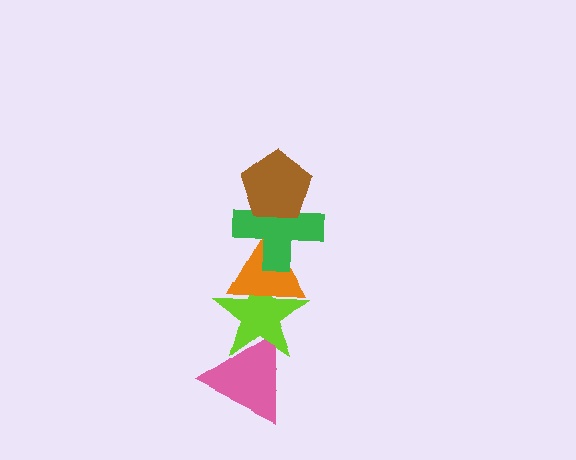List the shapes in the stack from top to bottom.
From top to bottom: the brown pentagon, the green cross, the orange triangle, the lime star, the pink triangle.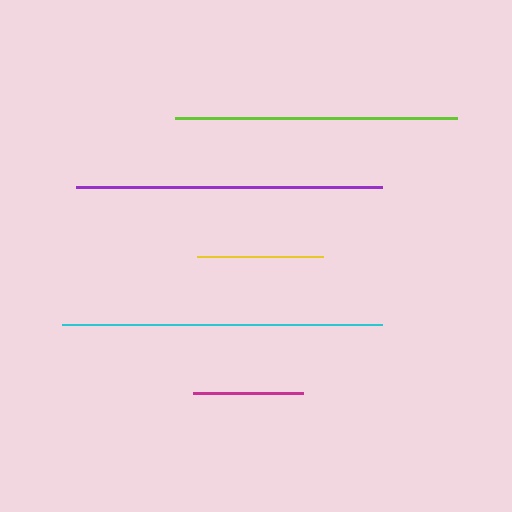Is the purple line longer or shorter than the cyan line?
The cyan line is longer than the purple line.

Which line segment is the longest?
The cyan line is the longest at approximately 320 pixels.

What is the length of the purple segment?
The purple segment is approximately 306 pixels long.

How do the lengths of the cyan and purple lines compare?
The cyan and purple lines are approximately the same length.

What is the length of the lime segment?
The lime segment is approximately 281 pixels long.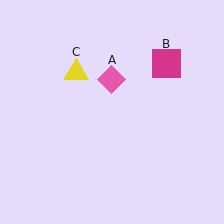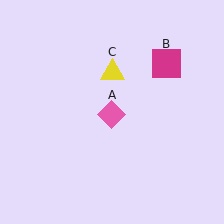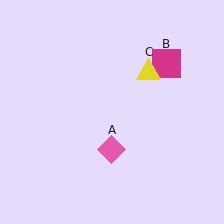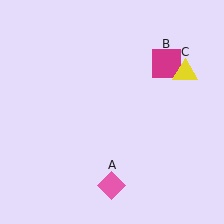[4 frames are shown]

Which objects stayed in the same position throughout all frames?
Magenta square (object B) remained stationary.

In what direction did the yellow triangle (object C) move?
The yellow triangle (object C) moved right.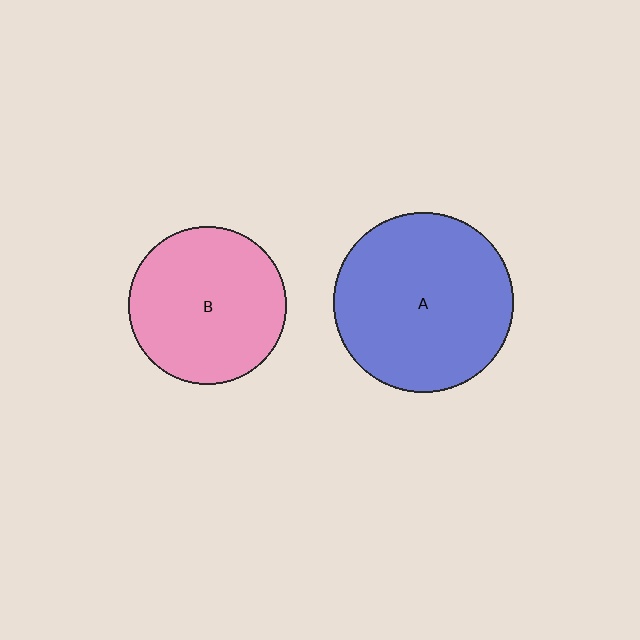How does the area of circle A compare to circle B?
Approximately 1.3 times.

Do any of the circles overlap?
No, none of the circles overlap.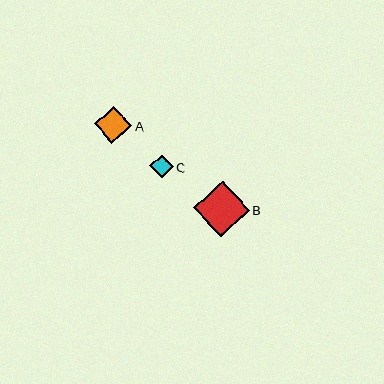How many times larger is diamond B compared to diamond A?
Diamond B is approximately 1.5 times the size of diamond A.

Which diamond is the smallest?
Diamond C is the smallest with a size of approximately 24 pixels.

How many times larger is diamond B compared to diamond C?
Diamond B is approximately 2.4 times the size of diamond C.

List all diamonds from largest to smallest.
From largest to smallest: B, A, C.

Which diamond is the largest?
Diamond B is the largest with a size of approximately 56 pixels.